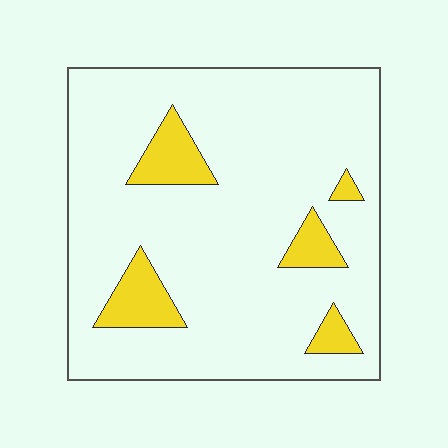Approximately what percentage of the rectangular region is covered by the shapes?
Approximately 15%.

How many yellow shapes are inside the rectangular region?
5.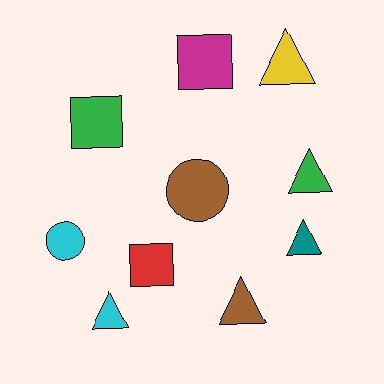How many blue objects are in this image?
There are no blue objects.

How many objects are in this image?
There are 10 objects.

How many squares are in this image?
There are 3 squares.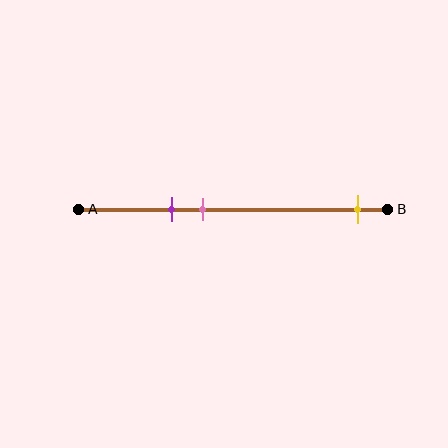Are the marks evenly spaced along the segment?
No, the marks are not evenly spaced.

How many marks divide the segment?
There are 3 marks dividing the segment.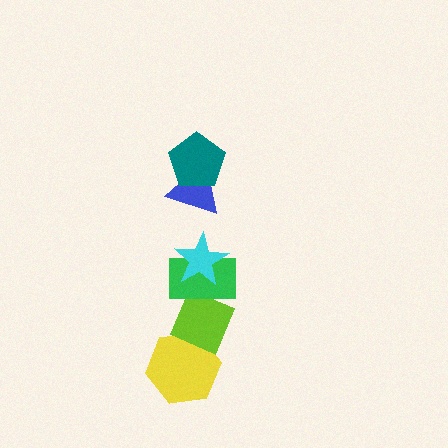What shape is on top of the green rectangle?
The cyan star is on top of the green rectangle.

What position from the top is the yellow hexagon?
The yellow hexagon is 6th from the top.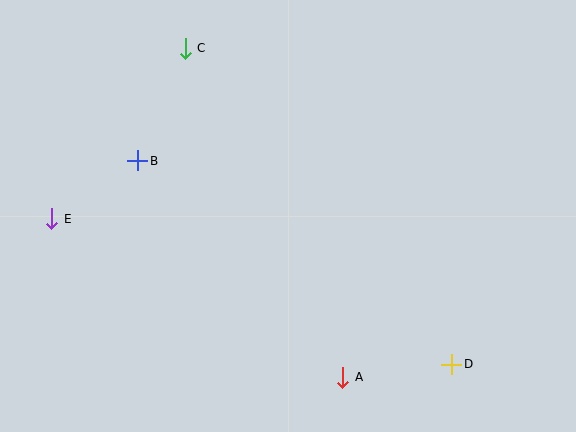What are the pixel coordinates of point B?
Point B is at (138, 161).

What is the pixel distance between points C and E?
The distance between C and E is 216 pixels.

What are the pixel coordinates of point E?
Point E is at (52, 219).